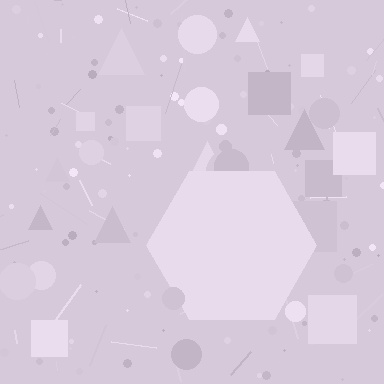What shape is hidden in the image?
A hexagon is hidden in the image.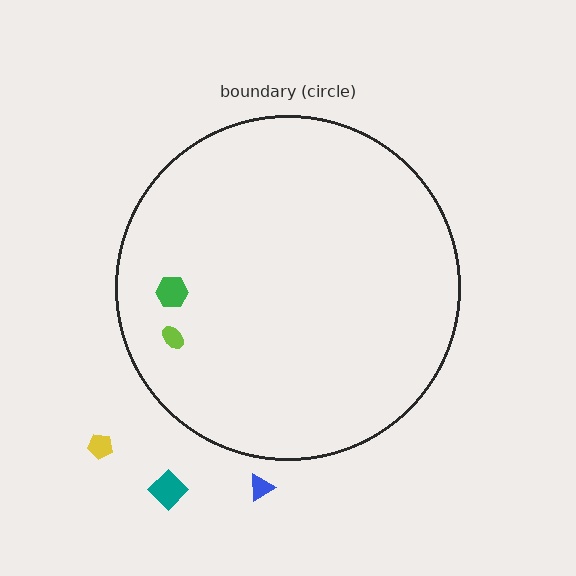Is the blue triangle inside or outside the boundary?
Outside.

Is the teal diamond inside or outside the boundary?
Outside.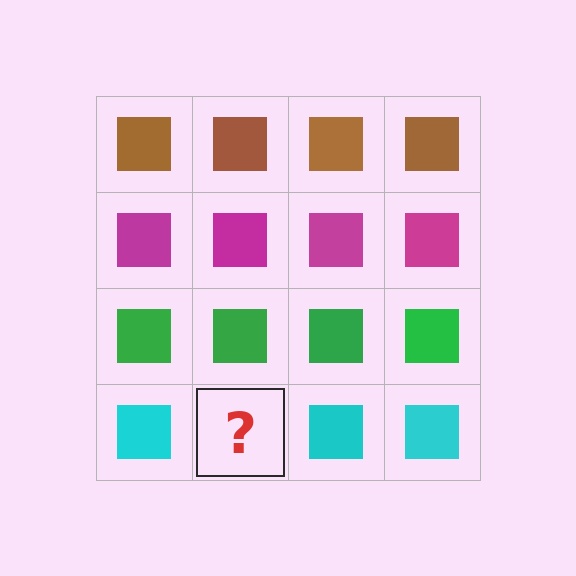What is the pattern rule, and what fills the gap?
The rule is that each row has a consistent color. The gap should be filled with a cyan square.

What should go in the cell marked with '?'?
The missing cell should contain a cyan square.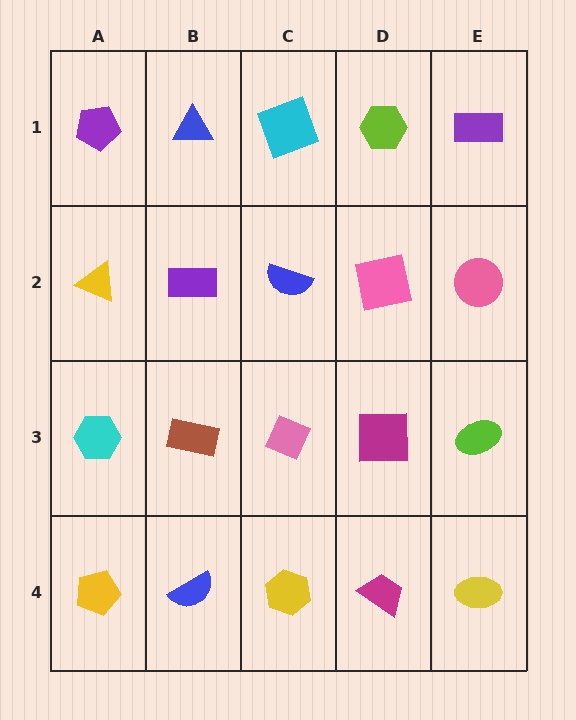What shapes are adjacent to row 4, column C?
A pink diamond (row 3, column C), a blue semicircle (row 4, column B), a magenta trapezoid (row 4, column D).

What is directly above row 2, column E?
A purple rectangle.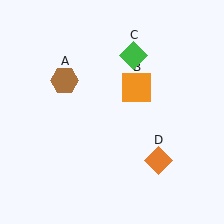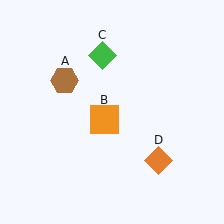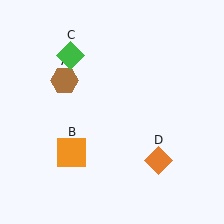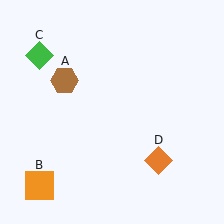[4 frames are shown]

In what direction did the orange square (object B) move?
The orange square (object B) moved down and to the left.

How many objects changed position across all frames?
2 objects changed position: orange square (object B), green diamond (object C).